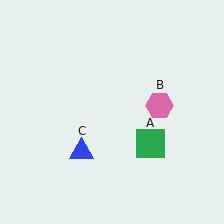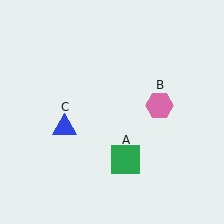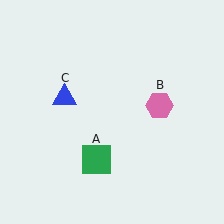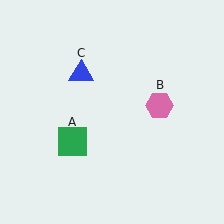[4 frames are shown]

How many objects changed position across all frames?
2 objects changed position: green square (object A), blue triangle (object C).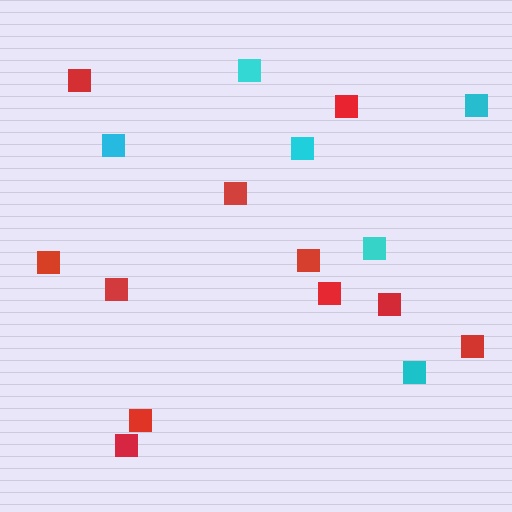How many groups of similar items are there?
There are 2 groups: one group of cyan squares (6) and one group of red squares (11).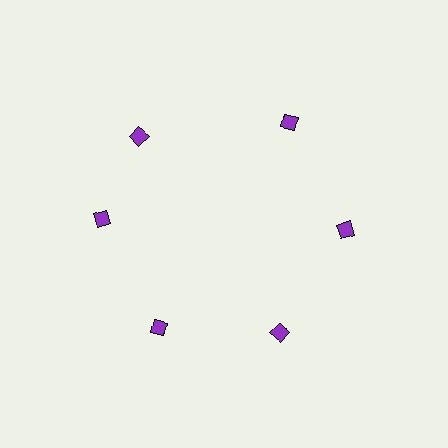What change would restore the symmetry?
The symmetry would be restored by rotating it back into even spacing with its neighbors so that all 6 diamonds sit at equal angles and equal distance from the center.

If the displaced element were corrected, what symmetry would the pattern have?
It would have 6-fold rotational symmetry — the pattern would map onto itself every 60 degrees.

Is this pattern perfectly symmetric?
No. The 6 purple diamonds are arranged in a ring, but one element near the 11 o'clock position is rotated out of alignment along the ring, breaking the 6-fold rotational symmetry.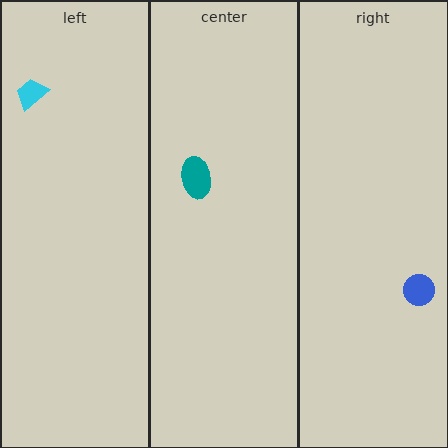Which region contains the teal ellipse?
The center region.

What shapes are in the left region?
The cyan trapezoid.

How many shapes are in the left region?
1.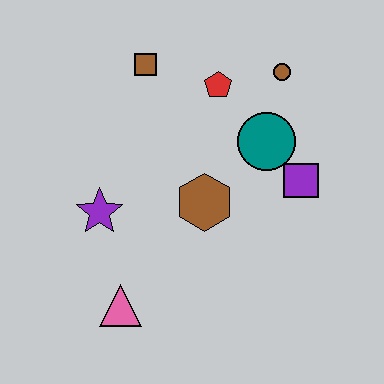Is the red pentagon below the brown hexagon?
No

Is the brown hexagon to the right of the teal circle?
No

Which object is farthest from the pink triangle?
The brown circle is farthest from the pink triangle.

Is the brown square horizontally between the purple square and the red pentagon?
No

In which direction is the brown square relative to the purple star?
The brown square is above the purple star.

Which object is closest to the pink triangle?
The purple star is closest to the pink triangle.